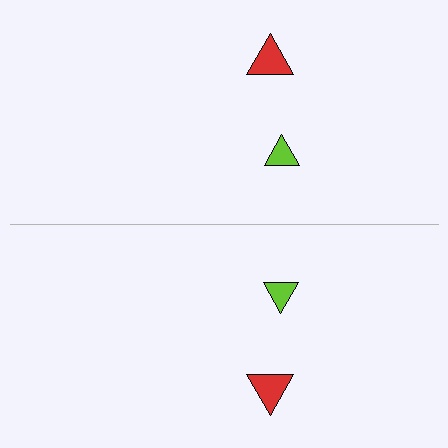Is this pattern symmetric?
Yes, this pattern has bilateral (reflection) symmetry.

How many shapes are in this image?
There are 4 shapes in this image.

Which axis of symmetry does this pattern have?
The pattern has a horizontal axis of symmetry running through the center of the image.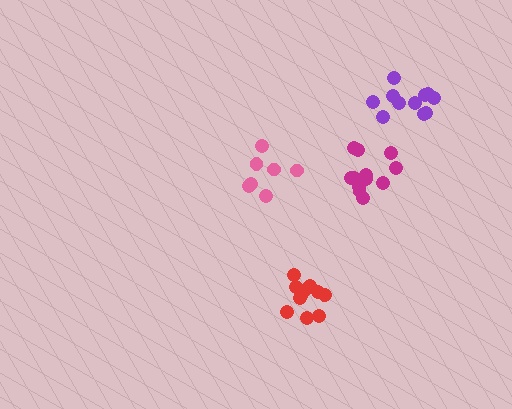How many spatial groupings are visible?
There are 4 spatial groupings.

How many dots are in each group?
Group 1: 12 dots, Group 2: 13 dots, Group 3: 11 dots, Group 4: 7 dots (43 total).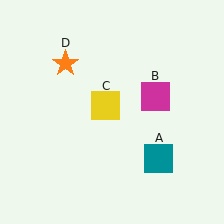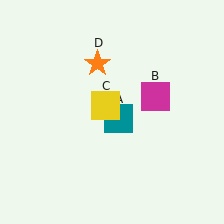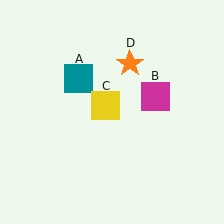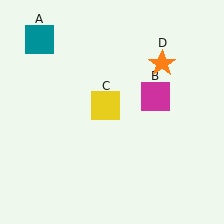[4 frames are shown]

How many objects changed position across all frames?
2 objects changed position: teal square (object A), orange star (object D).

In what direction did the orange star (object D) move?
The orange star (object D) moved right.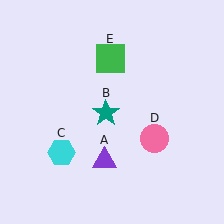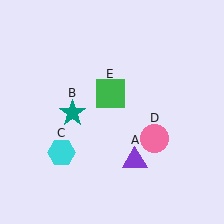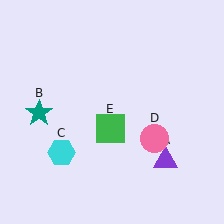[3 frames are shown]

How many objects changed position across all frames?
3 objects changed position: purple triangle (object A), teal star (object B), green square (object E).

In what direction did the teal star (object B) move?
The teal star (object B) moved left.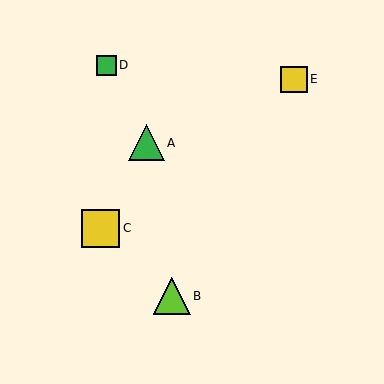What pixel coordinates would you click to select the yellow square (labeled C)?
Click at (101, 228) to select the yellow square C.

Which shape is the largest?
The yellow square (labeled C) is the largest.